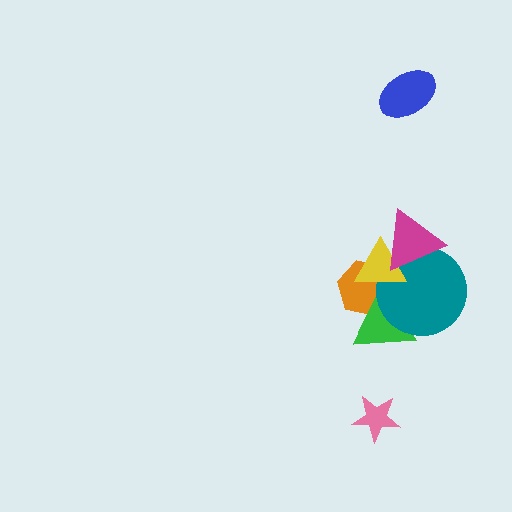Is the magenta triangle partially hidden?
No, no other shape covers it.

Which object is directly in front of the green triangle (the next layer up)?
The teal circle is directly in front of the green triangle.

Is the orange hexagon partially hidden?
Yes, it is partially covered by another shape.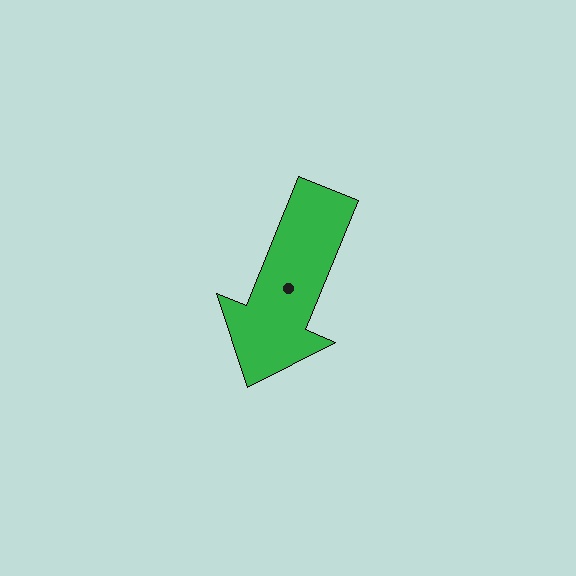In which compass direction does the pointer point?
South.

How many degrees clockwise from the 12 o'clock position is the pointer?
Approximately 202 degrees.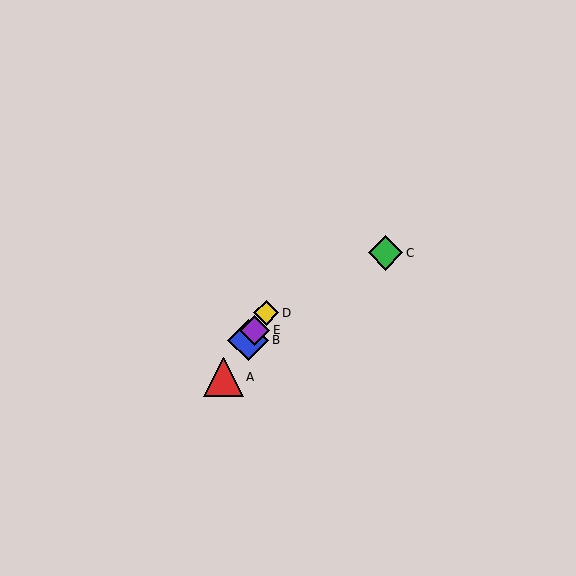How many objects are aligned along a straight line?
4 objects (A, B, D, E) are aligned along a straight line.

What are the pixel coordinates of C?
Object C is at (386, 253).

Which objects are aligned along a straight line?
Objects A, B, D, E are aligned along a straight line.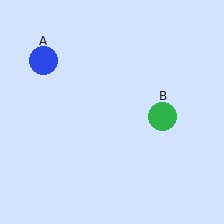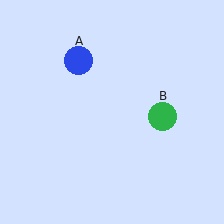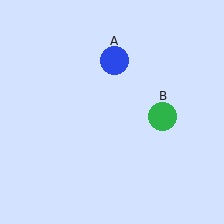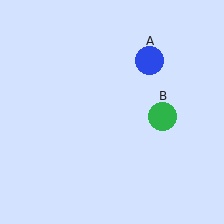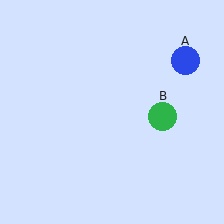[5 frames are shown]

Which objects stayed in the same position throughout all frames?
Green circle (object B) remained stationary.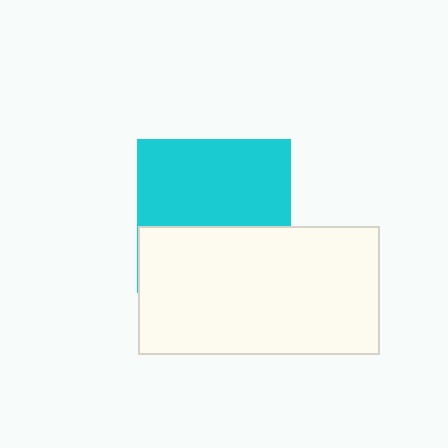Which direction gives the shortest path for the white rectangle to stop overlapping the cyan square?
Moving down gives the shortest separation.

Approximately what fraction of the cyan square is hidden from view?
Roughly 44% of the cyan square is hidden behind the white rectangle.